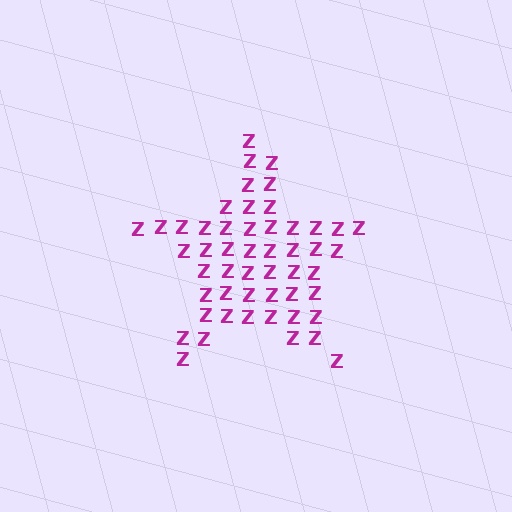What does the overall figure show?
The overall figure shows a star.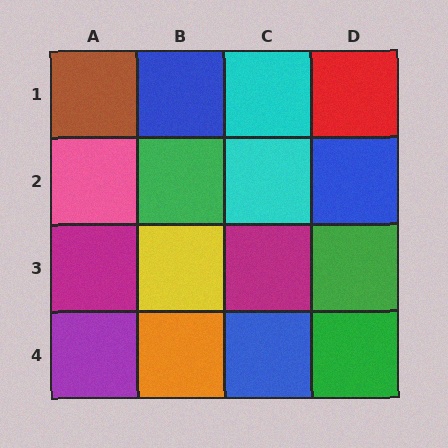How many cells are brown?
1 cell is brown.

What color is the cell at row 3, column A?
Magenta.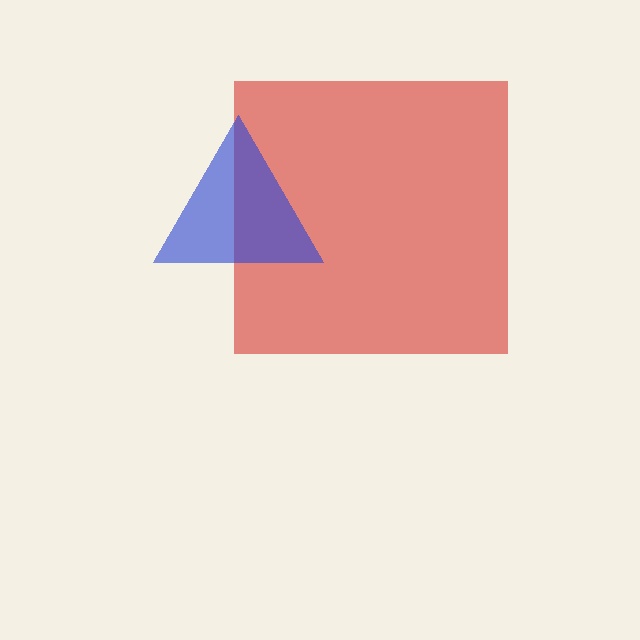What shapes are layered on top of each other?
The layered shapes are: a red square, a blue triangle.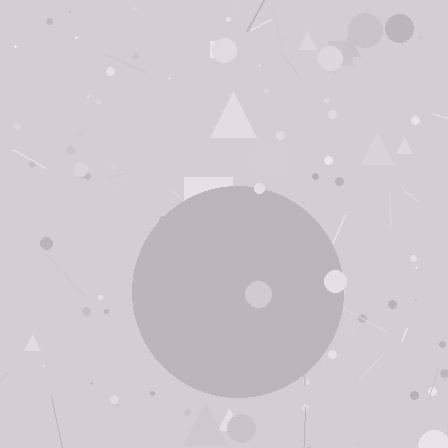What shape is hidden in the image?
A circle is hidden in the image.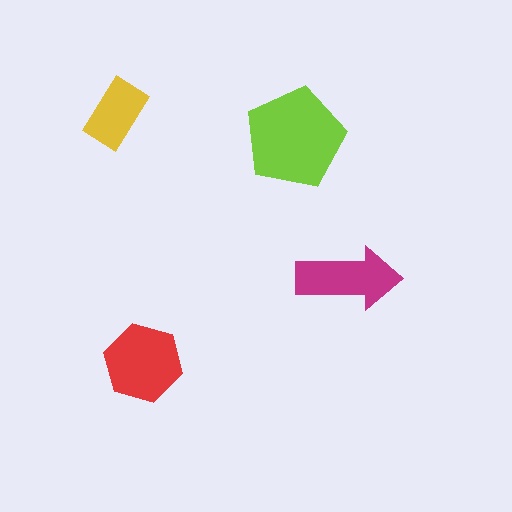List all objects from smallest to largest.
The yellow rectangle, the magenta arrow, the red hexagon, the lime pentagon.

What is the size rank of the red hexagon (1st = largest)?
2nd.